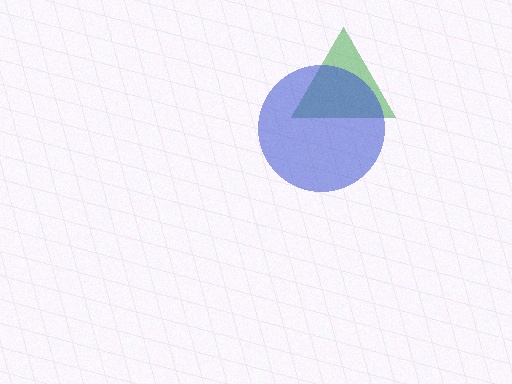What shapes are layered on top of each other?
The layered shapes are: a green triangle, a blue circle.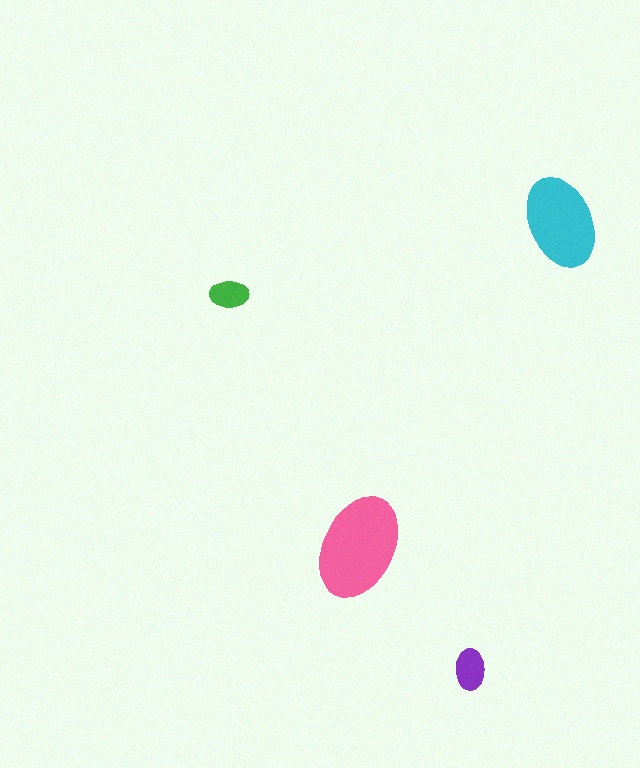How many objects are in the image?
There are 4 objects in the image.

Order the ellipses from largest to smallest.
the pink one, the cyan one, the purple one, the green one.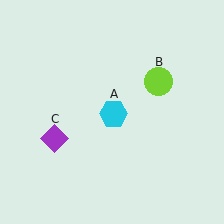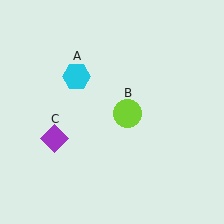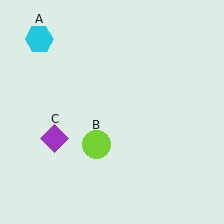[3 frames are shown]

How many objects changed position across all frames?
2 objects changed position: cyan hexagon (object A), lime circle (object B).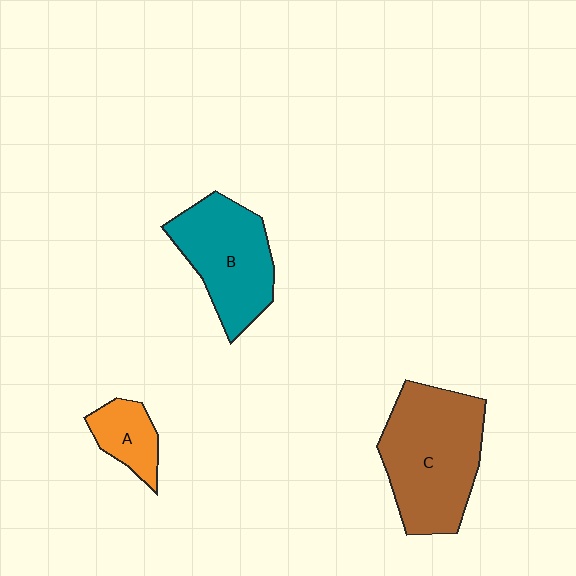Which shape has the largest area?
Shape C (brown).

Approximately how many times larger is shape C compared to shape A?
Approximately 3.1 times.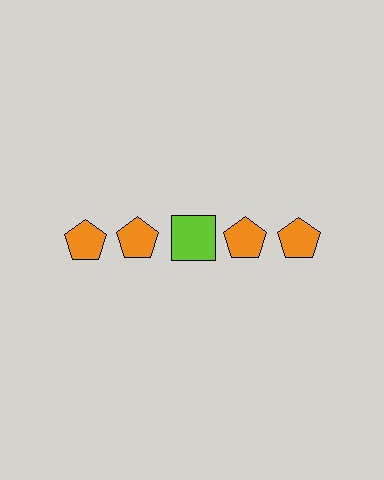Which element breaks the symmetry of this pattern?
The lime square in the top row, center column breaks the symmetry. All other shapes are orange pentagons.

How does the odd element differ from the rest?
It differs in both color (lime instead of orange) and shape (square instead of pentagon).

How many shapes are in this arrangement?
There are 5 shapes arranged in a grid pattern.